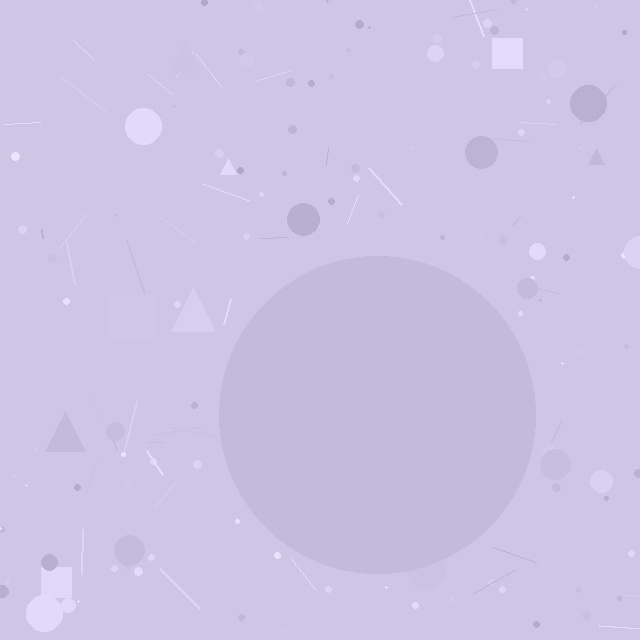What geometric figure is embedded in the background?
A circle is embedded in the background.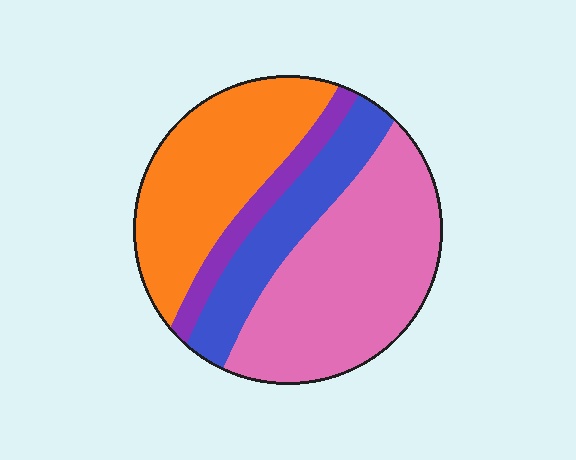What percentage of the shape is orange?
Orange takes up between a sixth and a third of the shape.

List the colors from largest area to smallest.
From largest to smallest: pink, orange, blue, purple.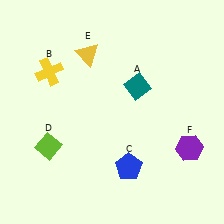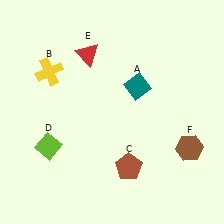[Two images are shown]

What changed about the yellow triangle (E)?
In Image 1, E is yellow. In Image 2, it changed to red.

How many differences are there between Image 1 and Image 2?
There are 3 differences between the two images.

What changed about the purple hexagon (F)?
In Image 1, F is purple. In Image 2, it changed to brown.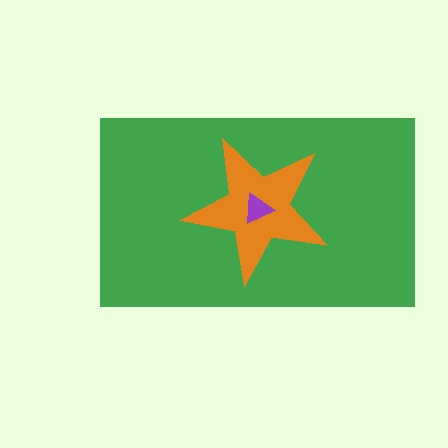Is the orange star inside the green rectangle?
Yes.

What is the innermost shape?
The purple triangle.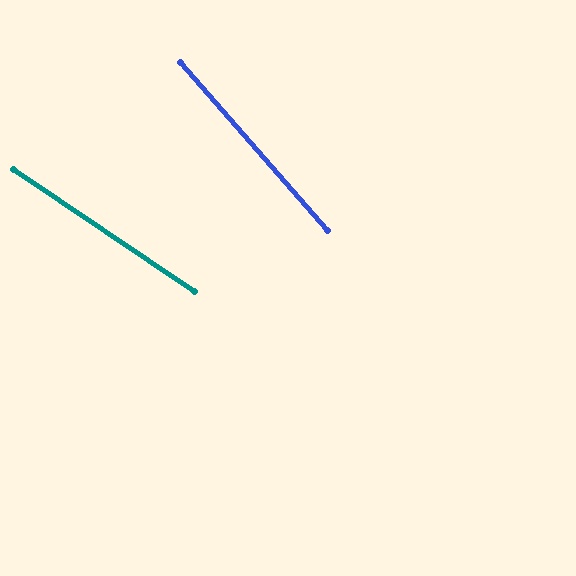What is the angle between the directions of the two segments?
Approximately 15 degrees.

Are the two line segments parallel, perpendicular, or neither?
Neither parallel nor perpendicular — they differ by about 15°.